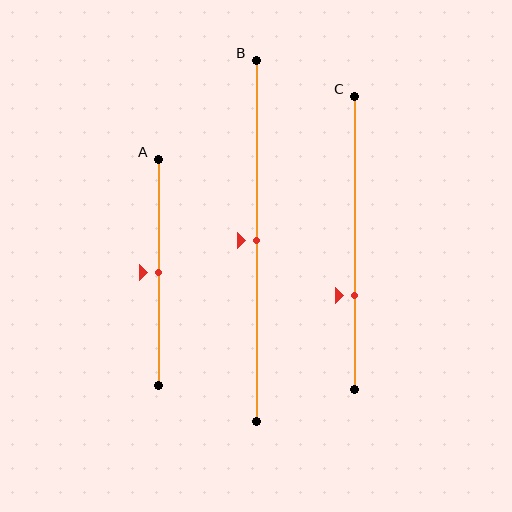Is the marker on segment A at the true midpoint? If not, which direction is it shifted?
Yes, the marker on segment A is at the true midpoint.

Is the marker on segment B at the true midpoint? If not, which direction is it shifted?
Yes, the marker on segment B is at the true midpoint.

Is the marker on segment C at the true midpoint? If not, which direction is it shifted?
No, the marker on segment C is shifted downward by about 18% of the segment length.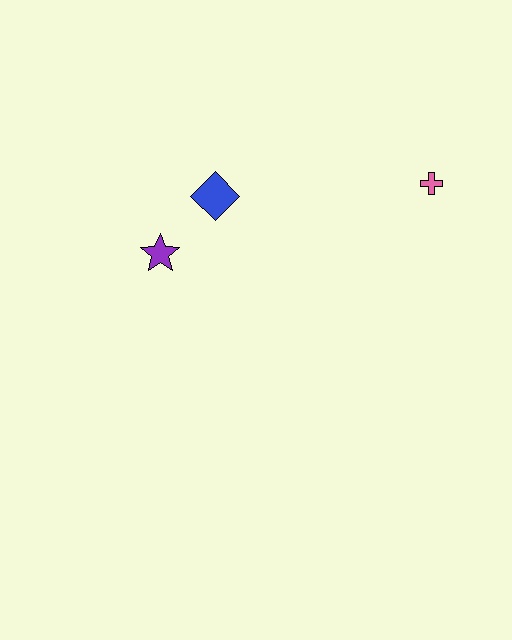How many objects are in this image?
There are 3 objects.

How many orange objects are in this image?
There are no orange objects.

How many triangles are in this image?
There are no triangles.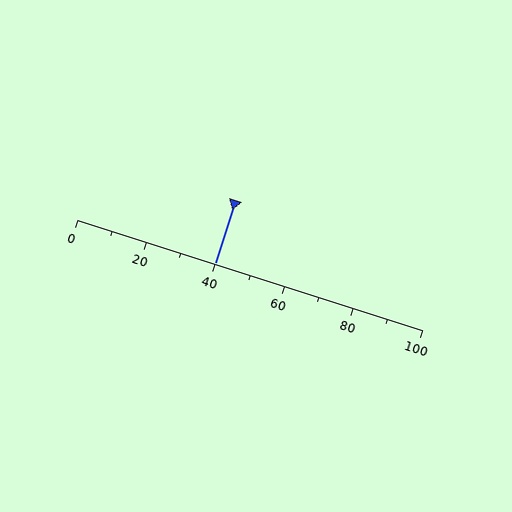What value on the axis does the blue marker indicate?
The marker indicates approximately 40.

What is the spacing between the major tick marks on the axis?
The major ticks are spaced 20 apart.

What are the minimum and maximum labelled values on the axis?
The axis runs from 0 to 100.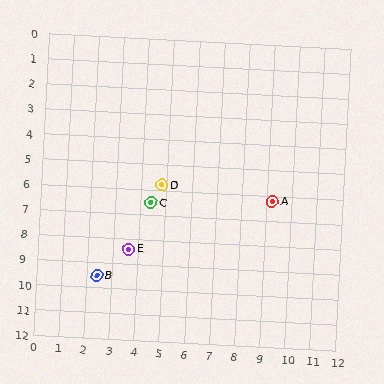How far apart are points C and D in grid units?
Points C and D are about 0.8 grid units apart.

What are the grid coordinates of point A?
Point A is at approximately (9.2, 6.2).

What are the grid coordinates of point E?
Point E is at approximately (3.6, 8.4).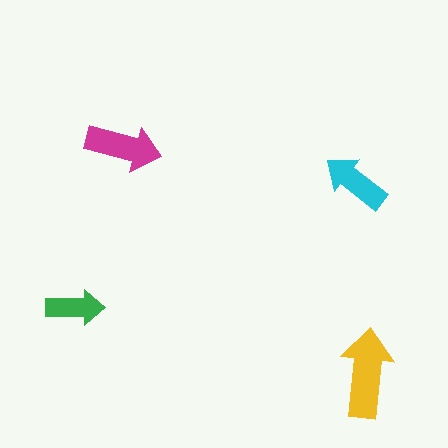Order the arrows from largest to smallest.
the yellow one, the magenta one, the cyan one, the green one.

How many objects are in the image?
There are 4 objects in the image.